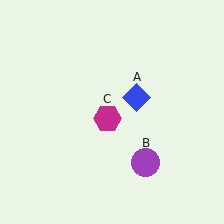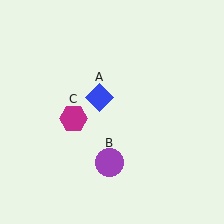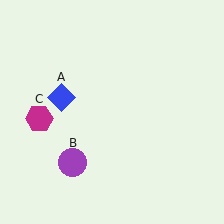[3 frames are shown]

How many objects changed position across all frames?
3 objects changed position: blue diamond (object A), purple circle (object B), magenta hexagon (object C).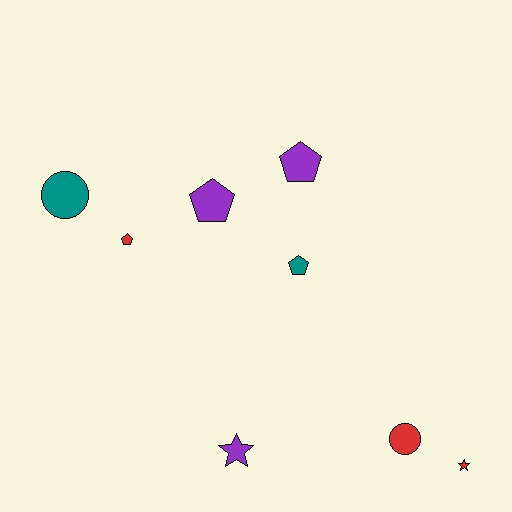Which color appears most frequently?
Purple, with 3 objects.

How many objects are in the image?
There are 8 objects.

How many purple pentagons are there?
There are 2 purple pentagons.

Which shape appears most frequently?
Pentagon, with 4 objects.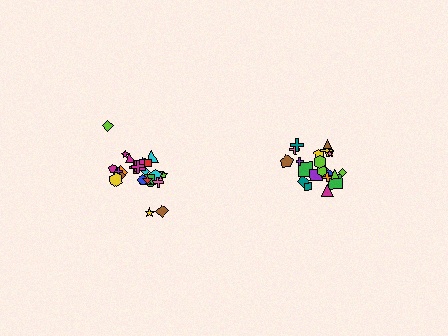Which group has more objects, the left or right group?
The left group.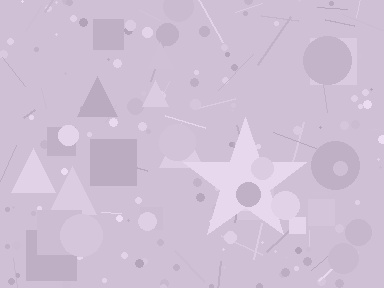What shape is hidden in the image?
A star is hidden in the image.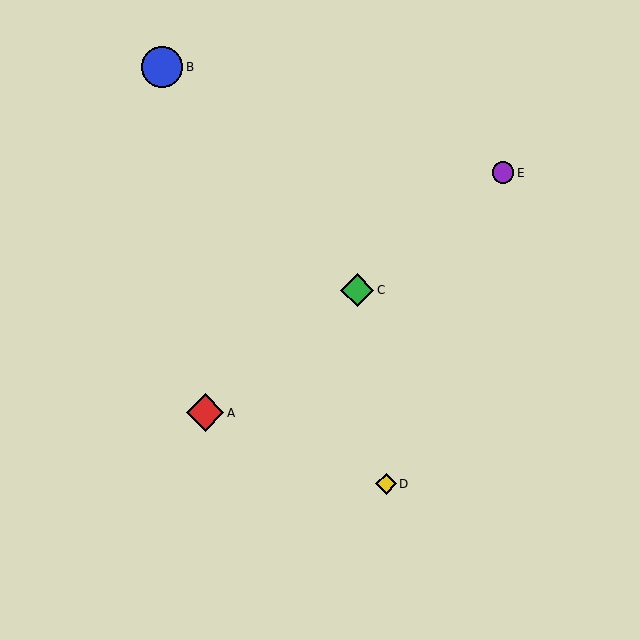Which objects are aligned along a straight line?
Objects A, C, E are aligned along a straight line.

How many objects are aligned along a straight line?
3 objects (A, C, E) are aligned along a straight line.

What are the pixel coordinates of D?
Object D is at (386, 484).